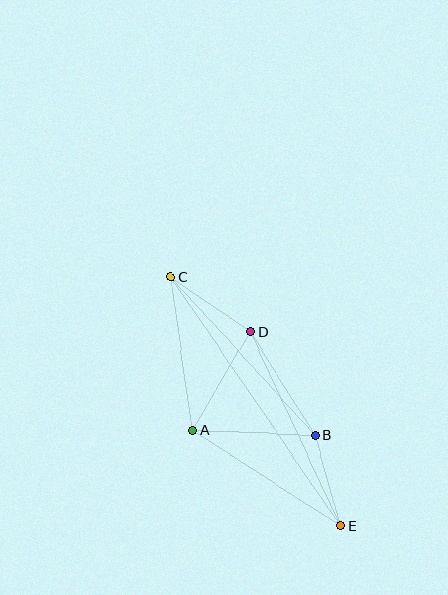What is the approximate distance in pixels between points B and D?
The distance between B and D is approximately 121 pixels.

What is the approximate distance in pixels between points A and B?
The distance between A and B is approximately 122 pixels.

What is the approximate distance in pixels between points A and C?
The distance between A and C is approximately 155 pixels.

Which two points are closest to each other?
Points B and E are closest to each other.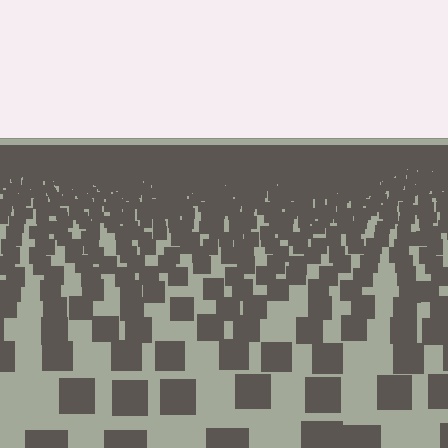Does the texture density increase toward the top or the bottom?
Density increases toward the top.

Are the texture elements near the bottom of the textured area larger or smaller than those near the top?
Larger. Near the bottom, elements are closer to the viewer and appear at a bigger on-screen size.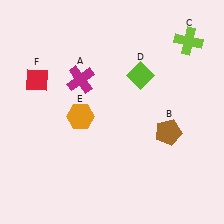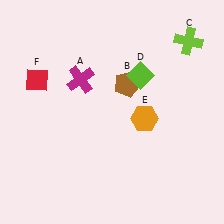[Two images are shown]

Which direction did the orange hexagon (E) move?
The orange hexagon (E) moved right.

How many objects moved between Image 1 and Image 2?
2 objects moved between the two images.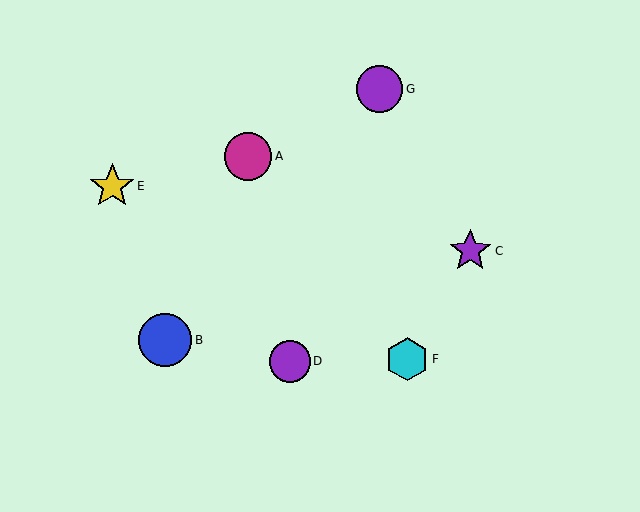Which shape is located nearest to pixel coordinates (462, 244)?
The purple star (labeled C) at (470, 251) is nearest to that location.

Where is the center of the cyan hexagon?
The center of the cyan hexagon is at (407, 359).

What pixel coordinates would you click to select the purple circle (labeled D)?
Click at (290, 361) to select the purple circle D.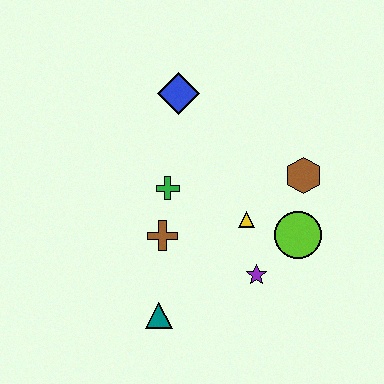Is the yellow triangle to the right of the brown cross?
Yes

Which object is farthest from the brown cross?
The brown hexagon is farthest from the brown cross.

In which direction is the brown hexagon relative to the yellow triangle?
The brown hexagon is to the right of the yellow triangle.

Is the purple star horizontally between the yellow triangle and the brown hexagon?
Yes